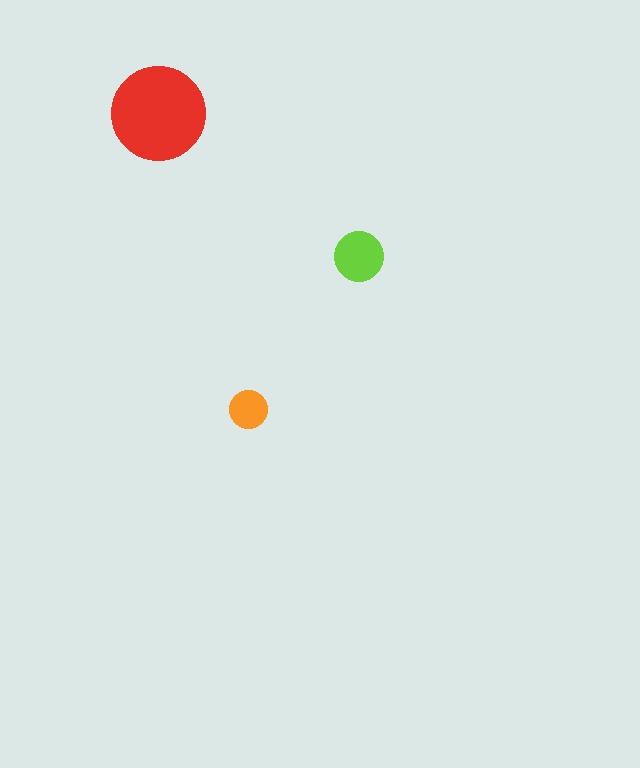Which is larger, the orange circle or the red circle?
The red one.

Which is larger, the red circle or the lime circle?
The red one.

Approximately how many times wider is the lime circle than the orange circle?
About 1.5 times wider.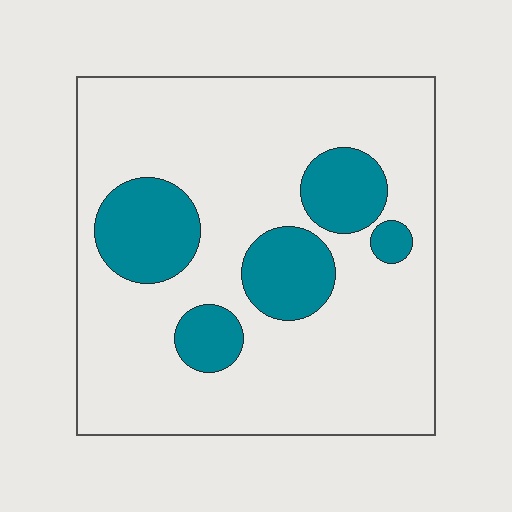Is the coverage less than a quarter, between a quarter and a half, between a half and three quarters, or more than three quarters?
Less than a quarter.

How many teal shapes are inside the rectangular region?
5.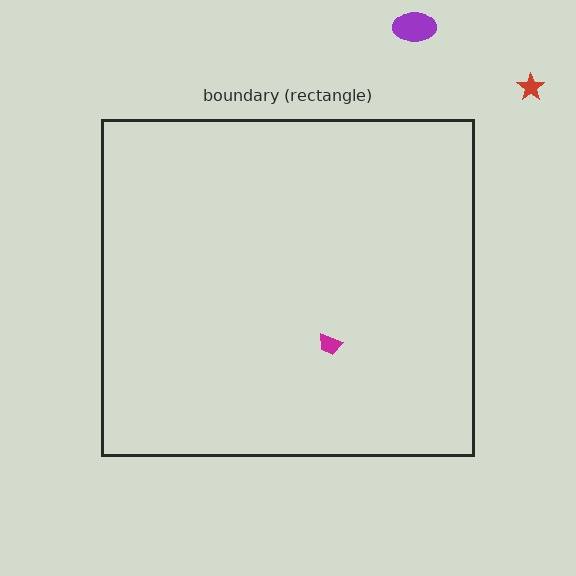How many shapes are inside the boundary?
1 inside, 2 outside.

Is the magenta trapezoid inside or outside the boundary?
Inside.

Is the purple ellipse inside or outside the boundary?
Outside.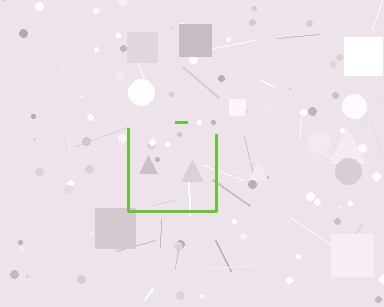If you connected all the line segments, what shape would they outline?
They would outline a square.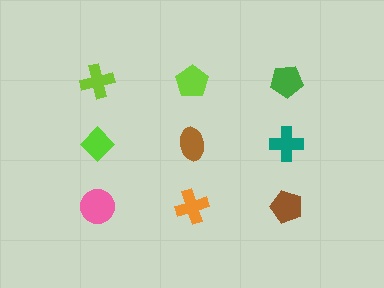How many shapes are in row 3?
3 shapes.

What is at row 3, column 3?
A brown pentagon.